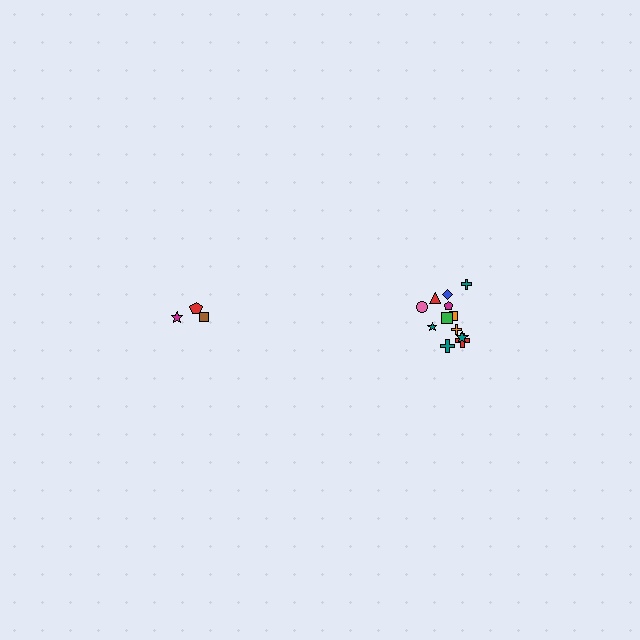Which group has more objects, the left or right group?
The right group.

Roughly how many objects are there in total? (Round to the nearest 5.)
Roughly 15 objects in total.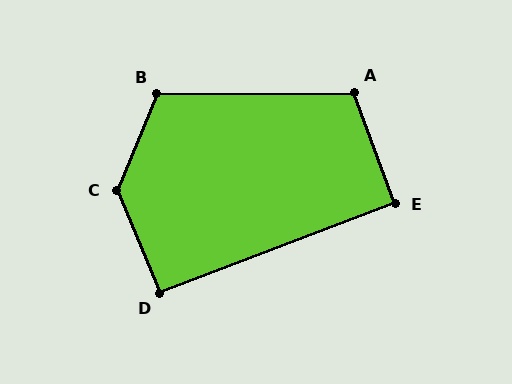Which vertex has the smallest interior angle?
E, at approximately 90 degrees.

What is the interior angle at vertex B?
Approximately 113 degrees (obtuse).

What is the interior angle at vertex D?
Approximately 92 degrees (approximately right).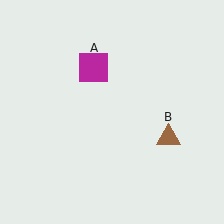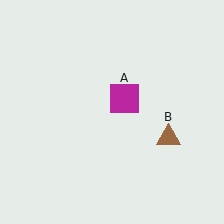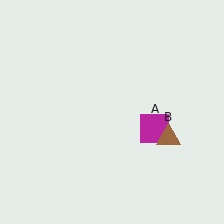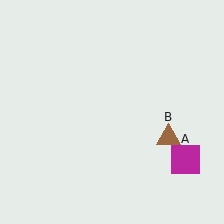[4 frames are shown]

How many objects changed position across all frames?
1 object changed position: magenta square (object A).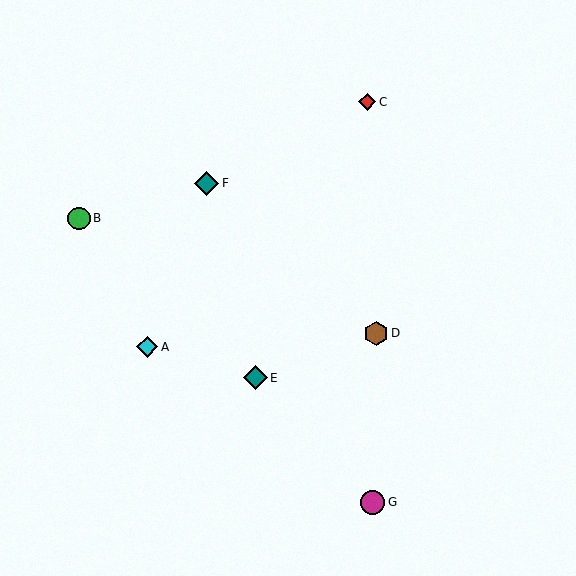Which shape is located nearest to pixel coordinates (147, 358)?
The cyan diamond (labeled A) at (147, 347) is nearest to that location.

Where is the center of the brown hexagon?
The center of the brown hexagon is at (376, 333).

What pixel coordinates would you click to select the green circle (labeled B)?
Click at (79, 218) to select the green circle B.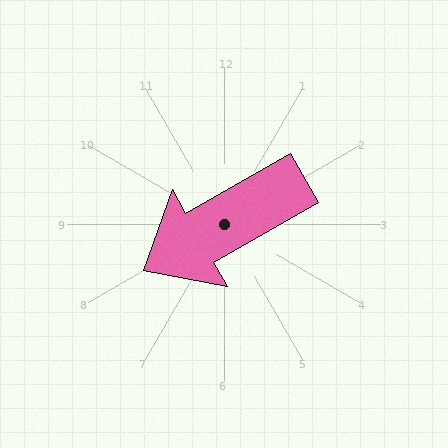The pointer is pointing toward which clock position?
Roughly 8 o'clock.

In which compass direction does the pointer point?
Southwest.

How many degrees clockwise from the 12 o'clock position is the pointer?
Approximately 240 degrees.